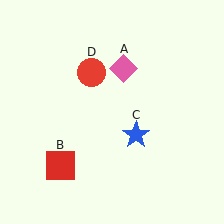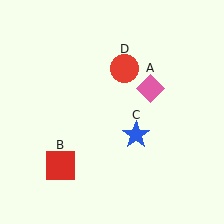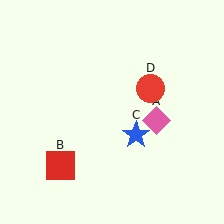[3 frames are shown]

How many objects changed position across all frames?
2 objects changed position: pink diamond (object A), red circle (object D).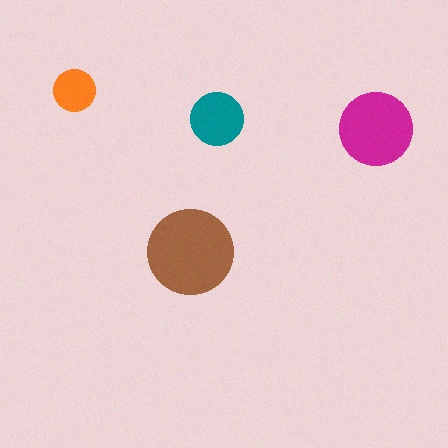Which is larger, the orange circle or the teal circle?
The teal one.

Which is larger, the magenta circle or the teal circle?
The magenta one.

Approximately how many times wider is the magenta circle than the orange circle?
About 1.5 times wider.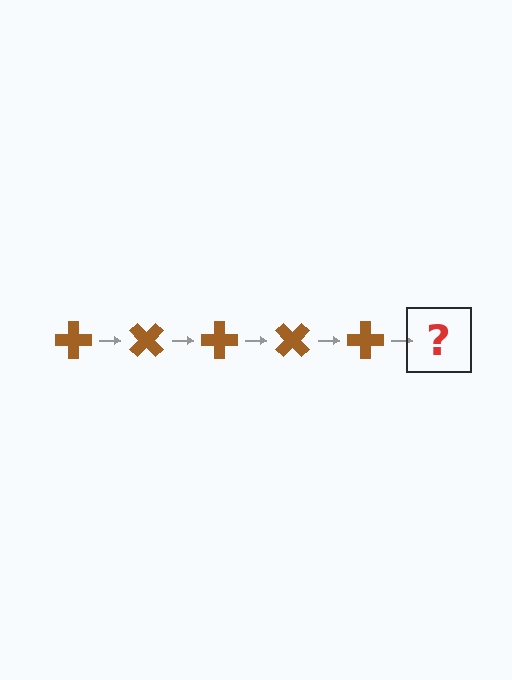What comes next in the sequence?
The next element should be a brown cross rotated 225 degrees.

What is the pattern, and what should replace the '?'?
The pattern is that the cross rotates 45 degrees each step. The '?' should be a brown cross rotated 225 degrees.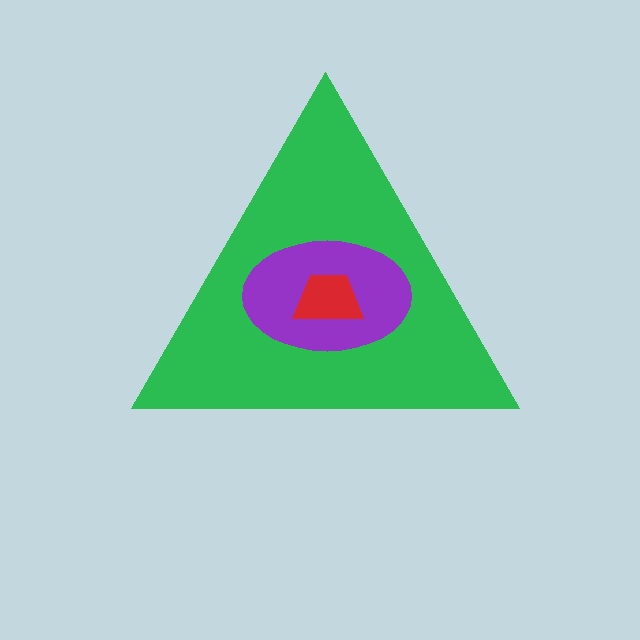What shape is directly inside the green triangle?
The purple ellipse.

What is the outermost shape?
The green triangle.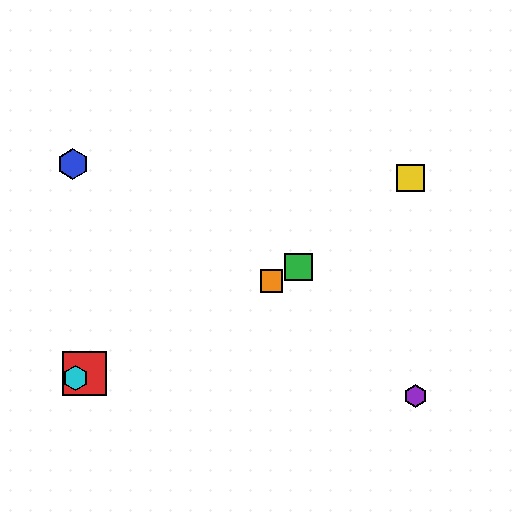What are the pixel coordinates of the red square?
The red square is at (85, 374).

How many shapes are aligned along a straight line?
4 shapes (the red square, the green square, the orange square, the cyan hexagon) are aligned along a straight line.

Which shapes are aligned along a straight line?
The red square, the green square, the orange square, the cyan hexagon are aligned along a straight line.